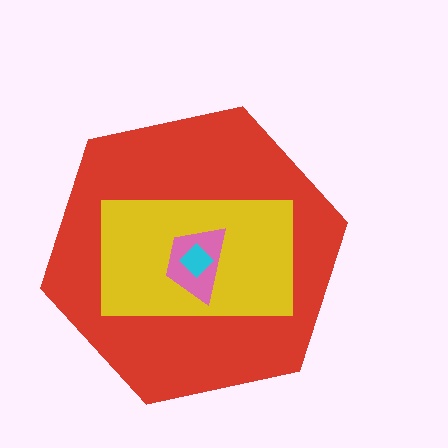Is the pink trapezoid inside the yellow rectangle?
Yes.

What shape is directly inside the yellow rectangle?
The pink trapezoid.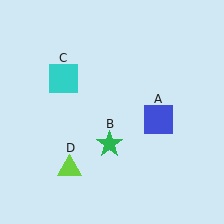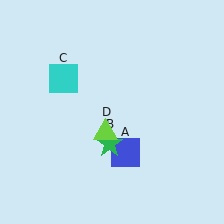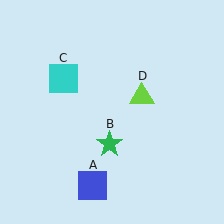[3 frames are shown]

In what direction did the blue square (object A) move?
The blue square (object A) moved down and to the left.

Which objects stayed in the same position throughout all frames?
Green star (object B) and cyan square (object C) remained stationary.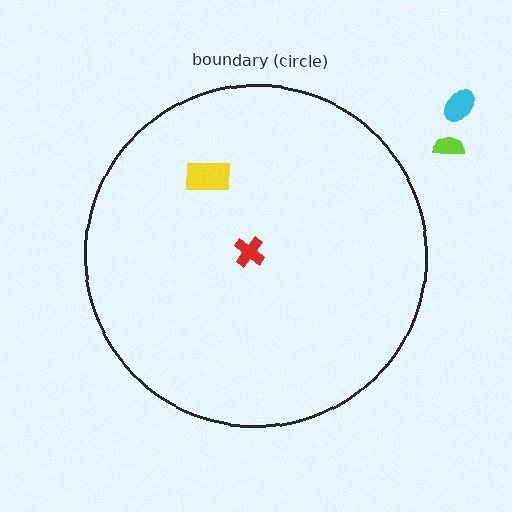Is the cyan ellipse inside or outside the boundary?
Outside.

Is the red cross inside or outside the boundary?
Inside.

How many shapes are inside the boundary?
2 inside, 2 outside.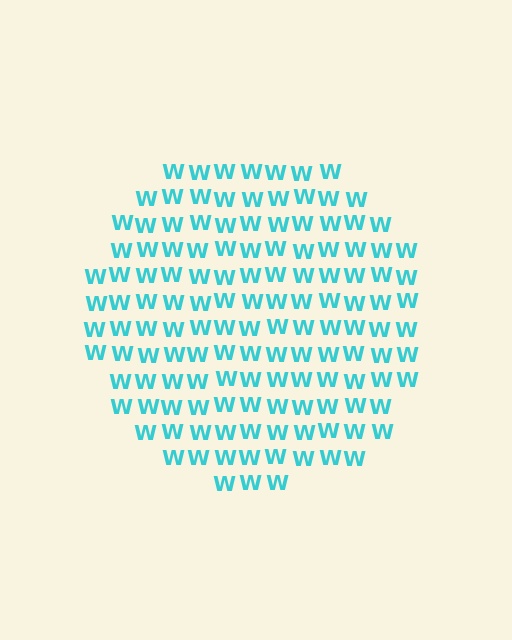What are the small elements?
The small elements are letter W's.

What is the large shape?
The large shape is a circle.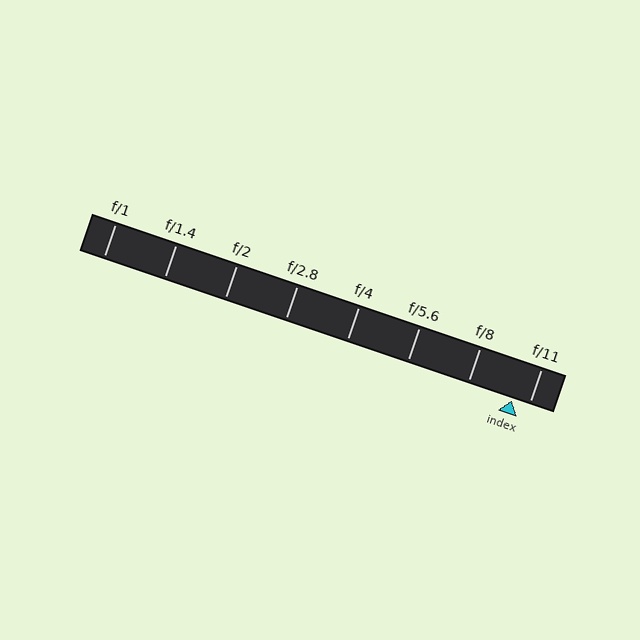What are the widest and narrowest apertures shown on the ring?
The widest aperture shown is f/1 and the narrowest is f/11.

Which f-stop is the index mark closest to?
The index mark is closest to f/11.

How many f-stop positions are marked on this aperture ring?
There are 8 f-stop positions marked.